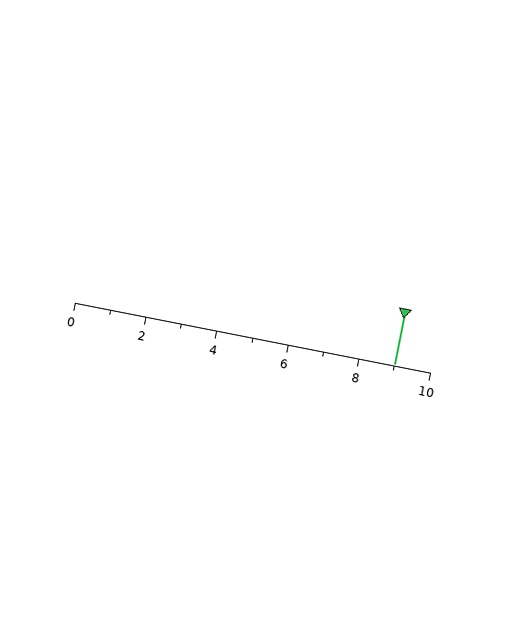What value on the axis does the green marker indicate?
The marker indicates approximately 9.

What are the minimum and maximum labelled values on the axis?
The axis runs from 0 to 10.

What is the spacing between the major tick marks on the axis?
The major ticks are spaced 2 apart.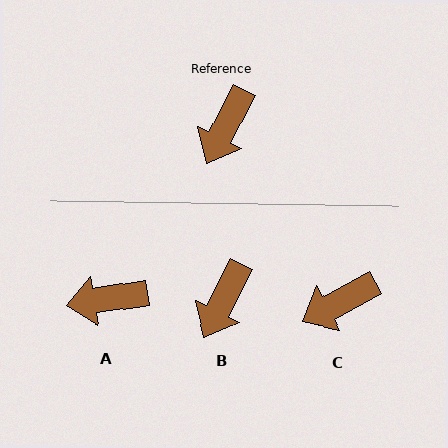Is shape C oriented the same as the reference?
No, it is off by about 34 degrees.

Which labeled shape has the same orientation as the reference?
B.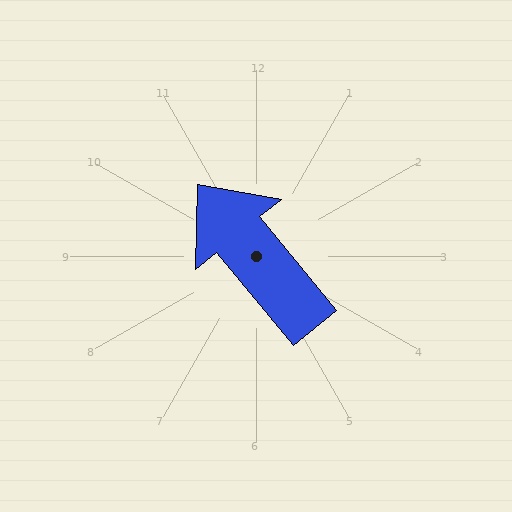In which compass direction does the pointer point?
Northwest.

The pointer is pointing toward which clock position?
Roughly 11 o'clock.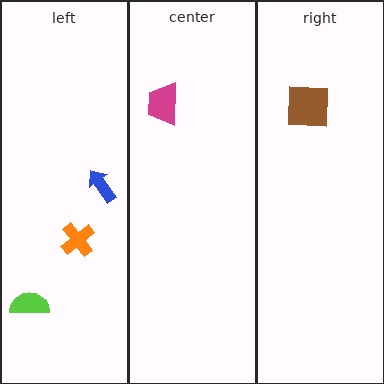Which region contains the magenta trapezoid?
The center region.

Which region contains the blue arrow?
The left region.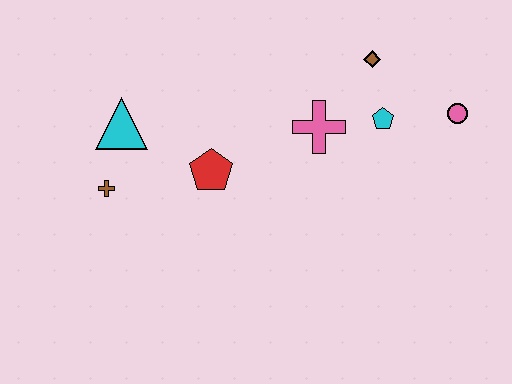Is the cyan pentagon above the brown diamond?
No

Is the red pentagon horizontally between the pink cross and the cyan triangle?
Yes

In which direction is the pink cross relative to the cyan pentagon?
The pink cross is to the left of the cyan pentagon.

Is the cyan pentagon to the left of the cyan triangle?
No